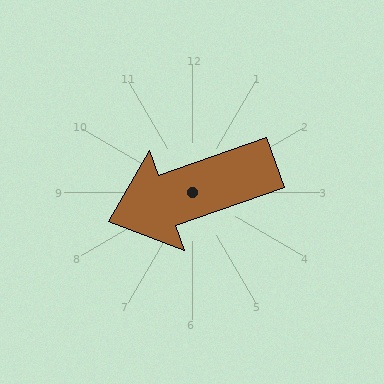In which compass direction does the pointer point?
West.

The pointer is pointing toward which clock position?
Roughly 8 o'clock.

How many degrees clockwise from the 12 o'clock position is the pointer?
Approximately 251 degrees.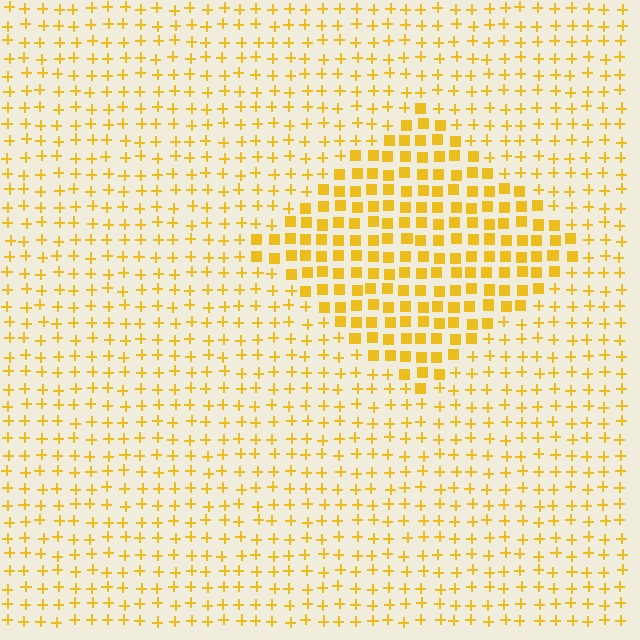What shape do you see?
I see a diamond.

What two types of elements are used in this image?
The image uses squares inside the diamond region and plus signs outside it.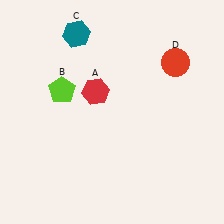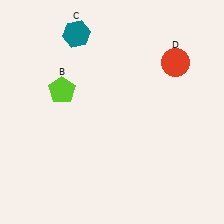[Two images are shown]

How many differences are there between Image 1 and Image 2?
There is 1 difference between the two images.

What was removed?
The red hexagon (A) was removed in Image 2.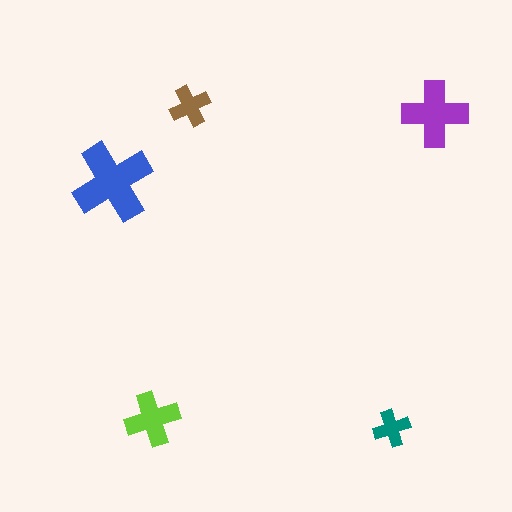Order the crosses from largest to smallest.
the blue one, the purple one, the lime one, the brown one, the teal one.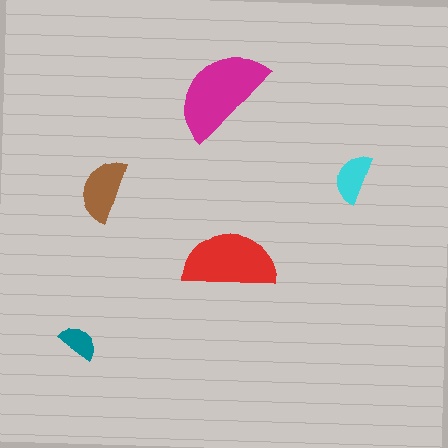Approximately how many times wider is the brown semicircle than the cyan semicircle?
About 1.5 times wider.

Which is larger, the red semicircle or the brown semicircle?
The red one.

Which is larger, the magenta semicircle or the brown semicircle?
The magenta one.